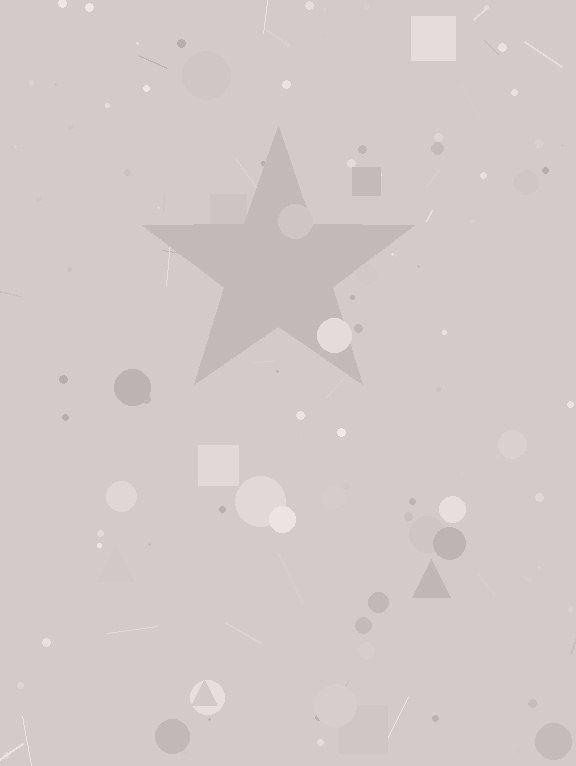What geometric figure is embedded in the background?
A star is embedded in the background.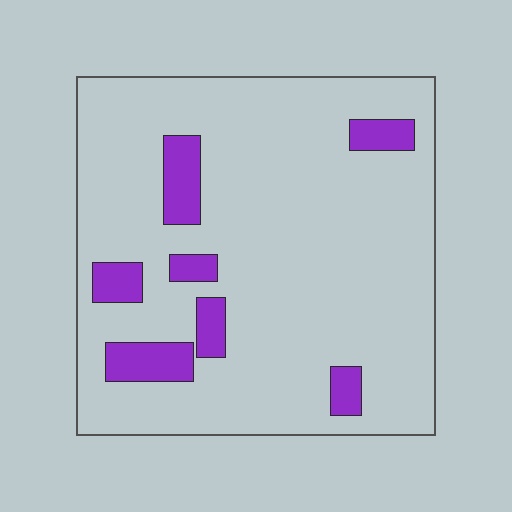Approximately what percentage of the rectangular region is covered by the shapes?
Approximately 10%.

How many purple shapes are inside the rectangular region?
7.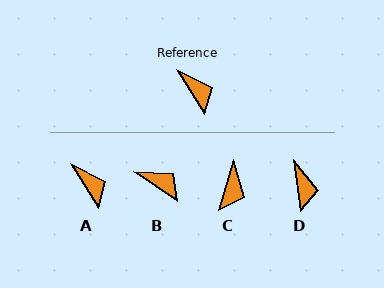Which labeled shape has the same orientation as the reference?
A.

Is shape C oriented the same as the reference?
No, it is off by about 49 degrees.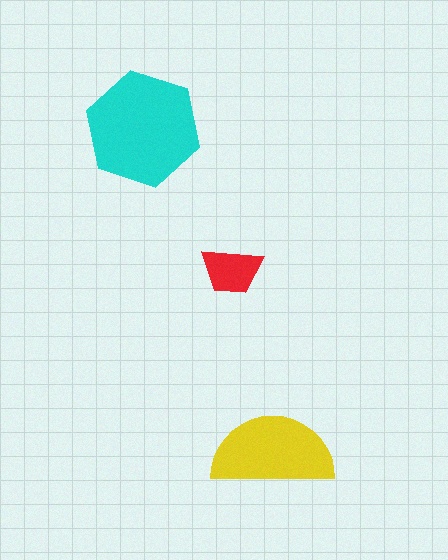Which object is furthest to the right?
The yellow semicircle is rightmost.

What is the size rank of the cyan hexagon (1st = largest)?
1st.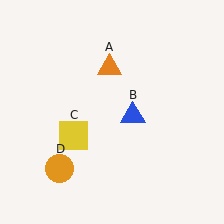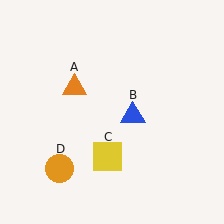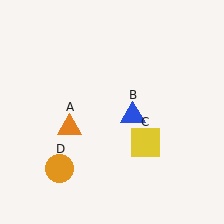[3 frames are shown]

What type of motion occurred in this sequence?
The orange triangle (object A), yellow square (object C) rotated counterclockwise around the center of the scene.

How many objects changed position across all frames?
2 objects changed position: orange triangle (object A), yellow square (object C).